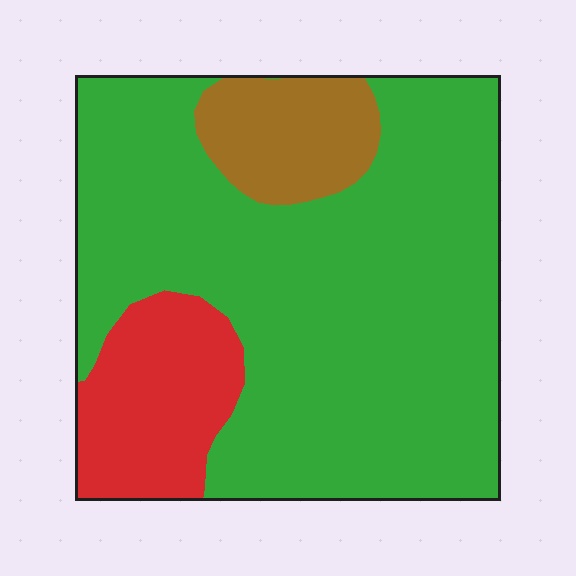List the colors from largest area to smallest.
From largest to smallest: green, red, brown.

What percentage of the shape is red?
Red takes up about one sixth (1/6) of the shape.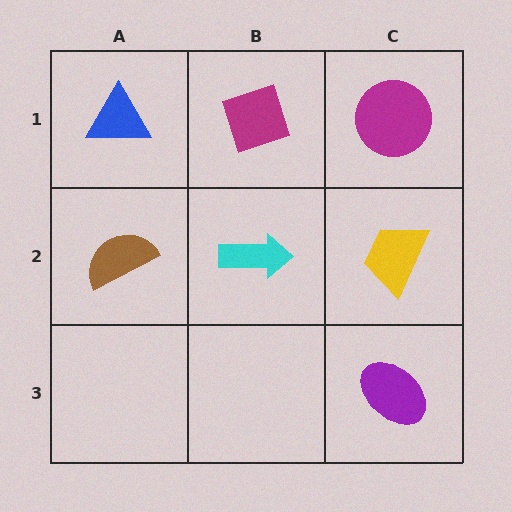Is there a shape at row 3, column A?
No, that cell is empty.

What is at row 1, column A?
A blue triangle.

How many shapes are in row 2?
3 shapes.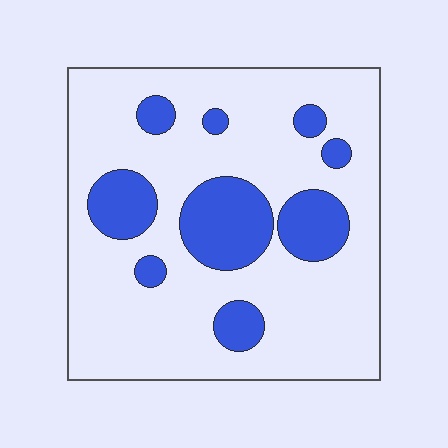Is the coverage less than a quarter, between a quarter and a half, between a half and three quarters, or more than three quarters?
Less than a quarter.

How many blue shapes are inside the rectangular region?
9.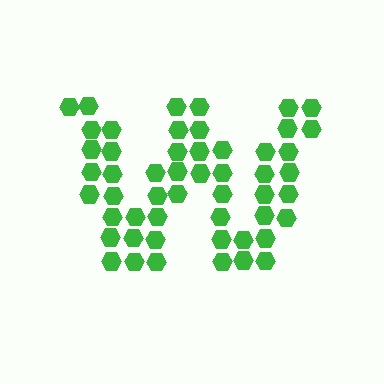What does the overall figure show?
The overall figure shows the letter W.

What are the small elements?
The small elements are hexagons.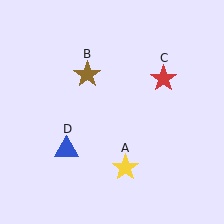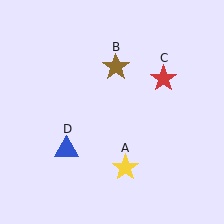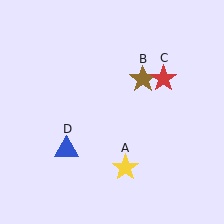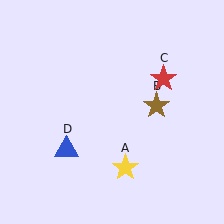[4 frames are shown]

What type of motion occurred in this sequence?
The brown star (object B) rotated clockwise around the center of the scene.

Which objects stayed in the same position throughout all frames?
Yellow star (object A) and red star (object C) and blue triangle (object D) remained stationary.